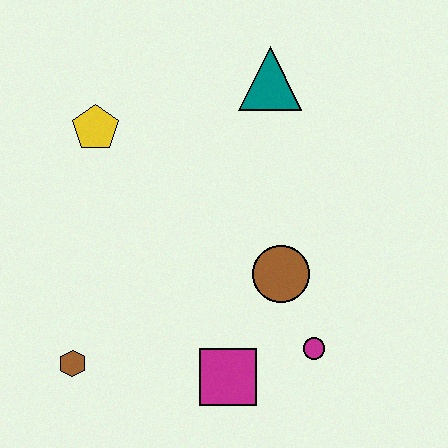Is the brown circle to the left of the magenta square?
No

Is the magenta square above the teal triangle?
No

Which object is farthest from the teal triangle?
The brown hexagon is farthest from the teal triangle.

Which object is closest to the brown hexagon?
The magenta square is closest to the brown hexagon.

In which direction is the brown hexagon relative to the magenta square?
The brown hexagon is to the left of the magenta square.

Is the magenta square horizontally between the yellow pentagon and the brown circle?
Yes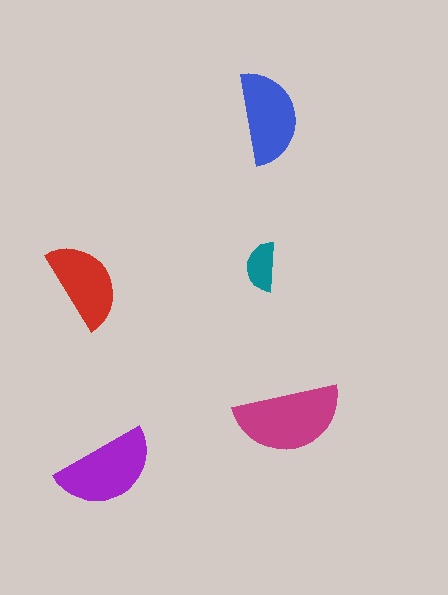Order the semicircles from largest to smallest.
the magenta one, the purple one, the blue one, the red one, the teal one.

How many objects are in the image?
There are 5 objects in the image.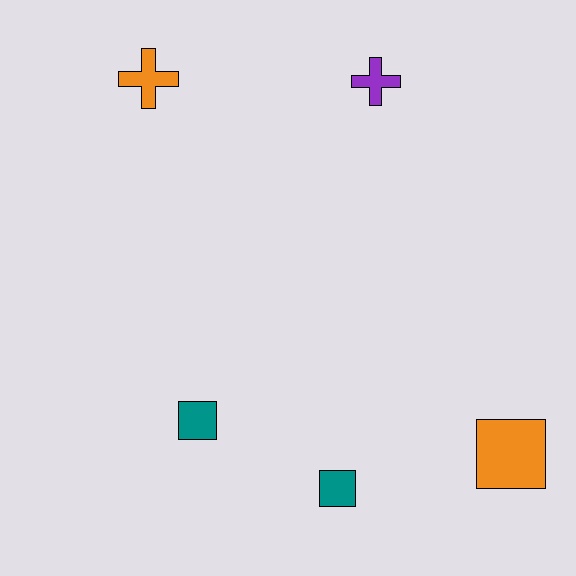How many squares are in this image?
There are 3 squares.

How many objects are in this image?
There are 5 objects.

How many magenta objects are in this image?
There are no magenta objects.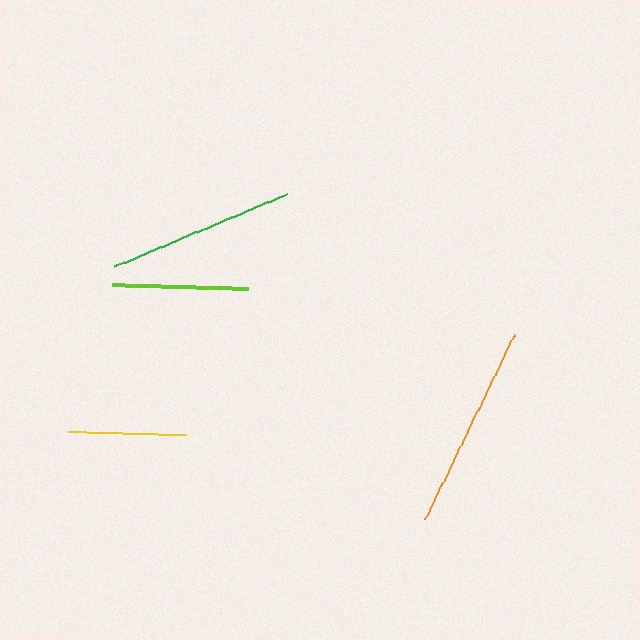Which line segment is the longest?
The orange line is the longest at approximately 205 pixels.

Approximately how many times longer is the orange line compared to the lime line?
The orange line is approximately 1.5 times the length of the lime line.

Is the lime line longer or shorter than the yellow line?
The lime line is longer than the yellow line.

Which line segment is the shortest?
The yellow line is the shortest at approximately 118 pixels.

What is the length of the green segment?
The green segment is approximately 187 pixels long.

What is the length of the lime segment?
The lime segment is approximately 136 pixels long.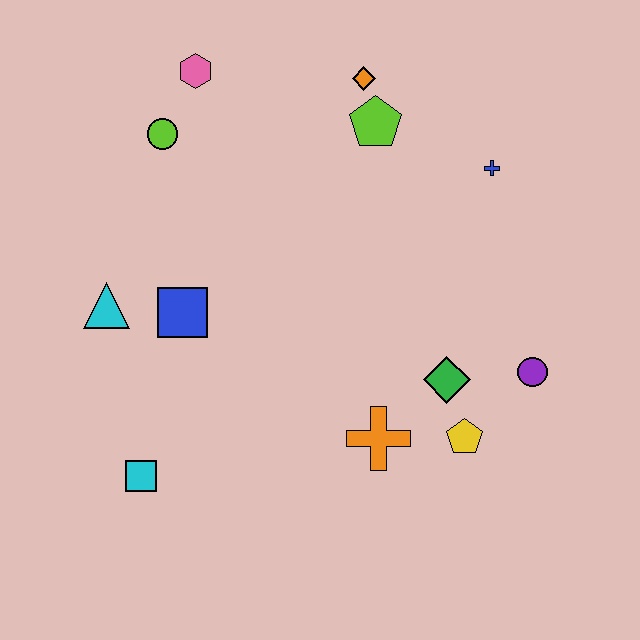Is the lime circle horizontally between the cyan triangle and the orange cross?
Yes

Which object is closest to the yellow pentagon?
The green diamond is closest to the yellow pentagon.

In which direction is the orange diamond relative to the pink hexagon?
The orange diamond is to the right of the pink hexagon.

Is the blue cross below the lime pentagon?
Yes